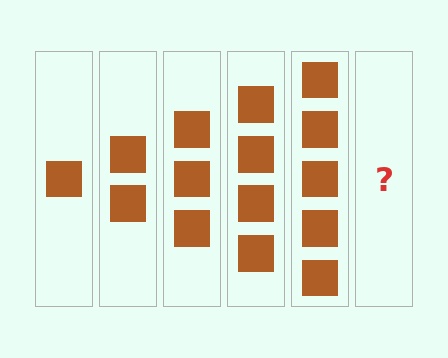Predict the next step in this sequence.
The next step is 6 squares.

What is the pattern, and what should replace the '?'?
The pattern is that each step adds one more square. The '?' should be 6 squares.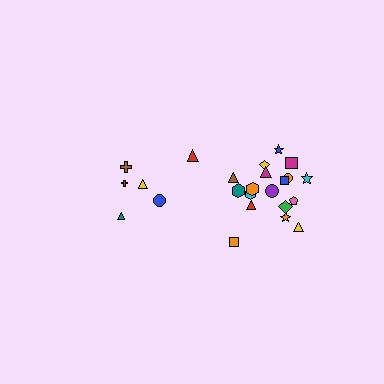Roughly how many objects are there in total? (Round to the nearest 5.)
Roughly 25 objects in total.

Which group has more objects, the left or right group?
The right group.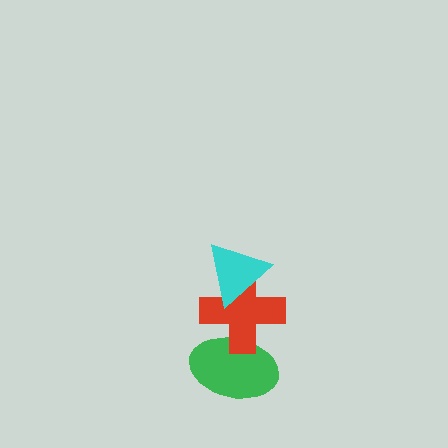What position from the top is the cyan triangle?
The cyan triangle is 1st from the top.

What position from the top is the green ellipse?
The green ellipse is 3rd from the top.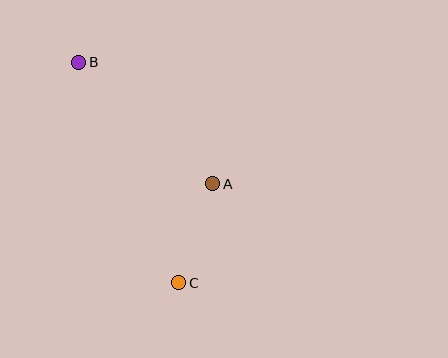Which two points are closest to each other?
Points A and C are closest to each other.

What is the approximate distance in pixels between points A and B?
The distance between A and B is approximately 181 pixels.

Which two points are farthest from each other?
Points B and C are farthest from each other.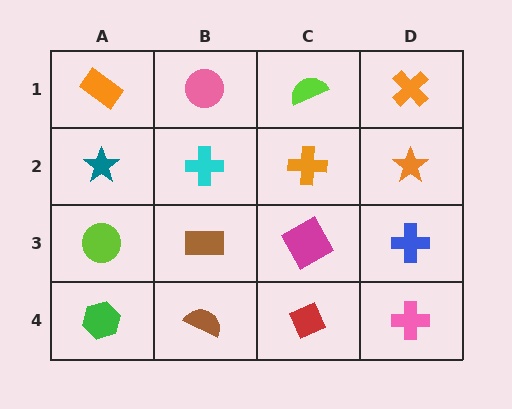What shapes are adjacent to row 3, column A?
A teal star (row 2, column A), a green hexagon (row 4, column A), a brown rectangle (row 3, column B).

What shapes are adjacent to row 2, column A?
An orange rectangle (row 1, column A), a lime circle (row 3, column A), a cyan cross (row 2, column B).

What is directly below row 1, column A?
A teal star.